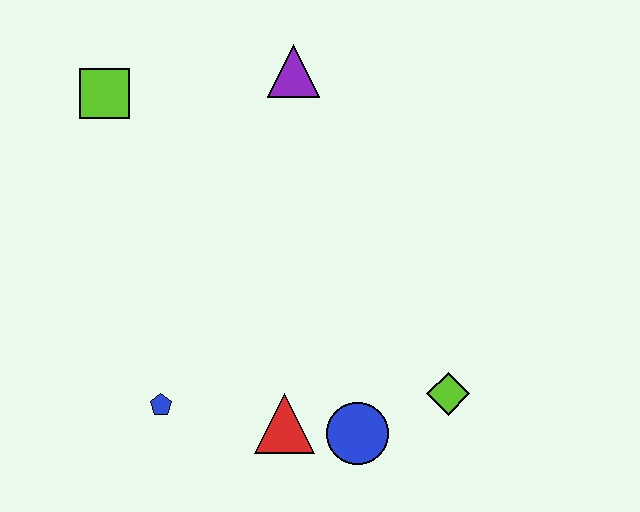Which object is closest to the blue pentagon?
The red triangle is closest to the blue pentagon.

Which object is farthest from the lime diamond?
The lime square is farthest from the lime diamond.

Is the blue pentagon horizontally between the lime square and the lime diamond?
Yes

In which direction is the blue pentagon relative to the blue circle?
The blue pentagon is to the left of the blue circle.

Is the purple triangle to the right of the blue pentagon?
Yes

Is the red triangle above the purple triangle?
No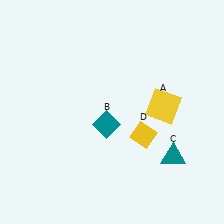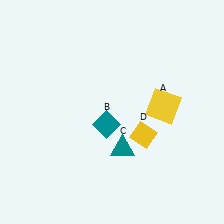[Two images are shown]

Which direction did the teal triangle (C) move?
The teal triangle (C) moved left.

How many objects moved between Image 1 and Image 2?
1 object moved between the two images.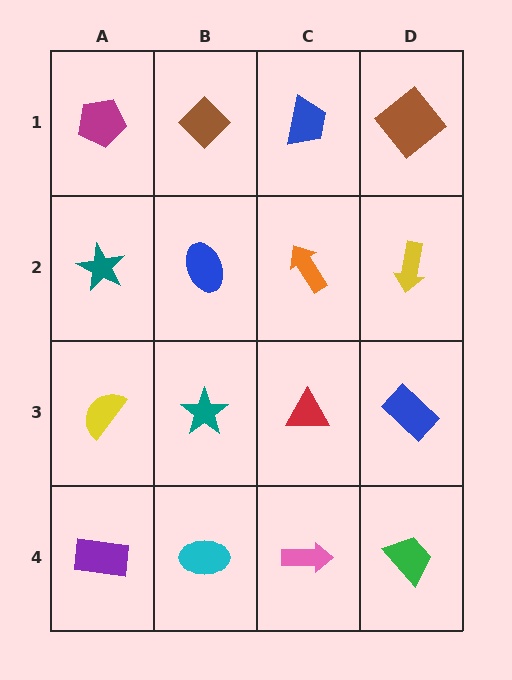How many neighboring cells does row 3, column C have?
4.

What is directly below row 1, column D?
A yellow arrow.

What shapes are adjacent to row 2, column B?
A brown diamond (row 1, column B), a teal star (row 3, column B), a teal star (row 2, column A), an orange arrow (row 2, column C).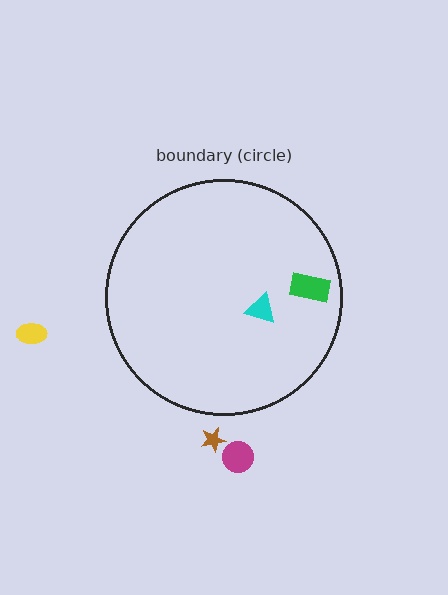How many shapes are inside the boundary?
2 inside, 3 outside.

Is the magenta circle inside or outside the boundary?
Outside.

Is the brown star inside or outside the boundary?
Outside.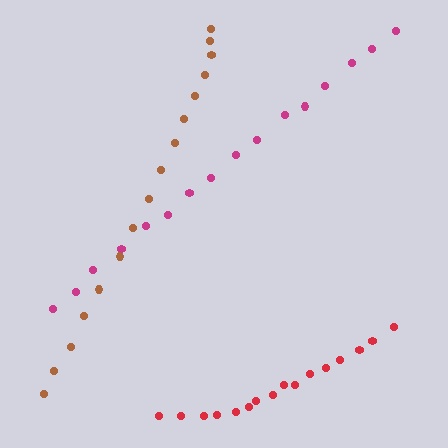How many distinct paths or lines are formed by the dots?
There are 3 distinct paths.